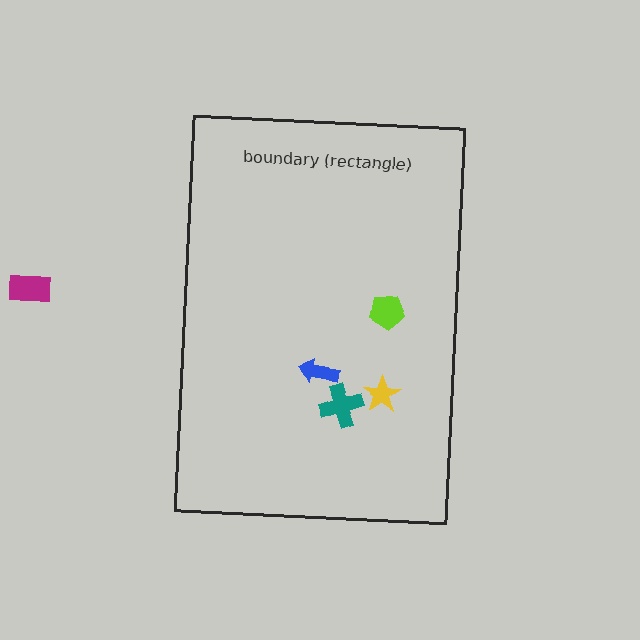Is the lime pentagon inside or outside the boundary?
Inside.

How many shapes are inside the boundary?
4 inside, 1 outside.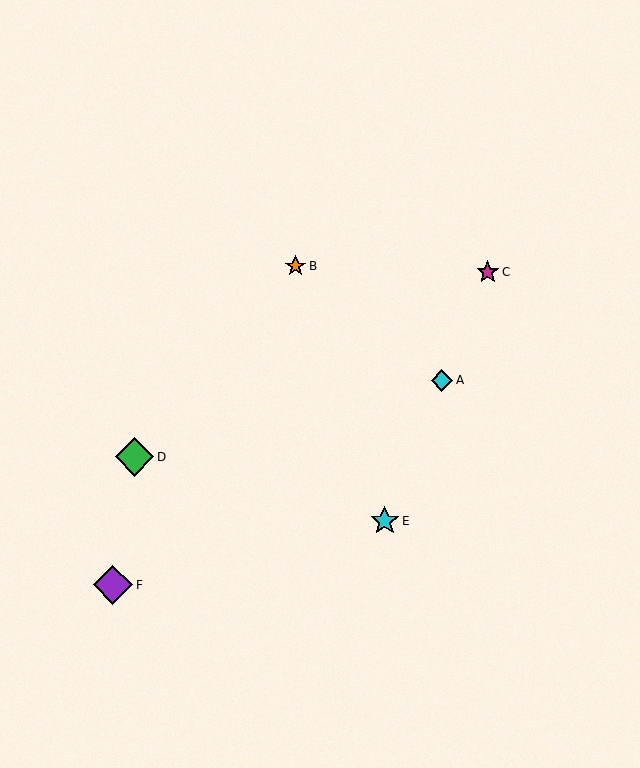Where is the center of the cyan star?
The center of the cyan star is at (385, 521).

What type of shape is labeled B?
Shape B is an orange star.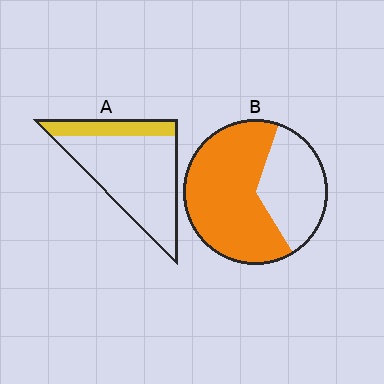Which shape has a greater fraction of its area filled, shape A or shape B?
Shape B.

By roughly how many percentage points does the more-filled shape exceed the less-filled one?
By roughly 40 percentage points (B over A).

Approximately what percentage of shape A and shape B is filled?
A is approximately 20% and B is approximately 65%.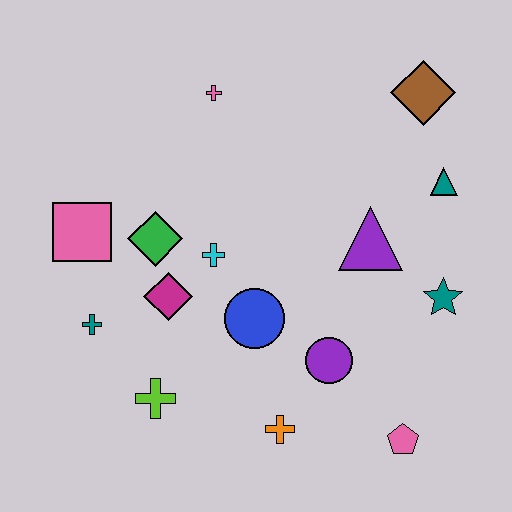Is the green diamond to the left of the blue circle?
Yes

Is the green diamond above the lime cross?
Yes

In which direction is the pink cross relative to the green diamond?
The pink cross is above the green diamond.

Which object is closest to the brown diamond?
The teal triangle is closest to the brown diamond.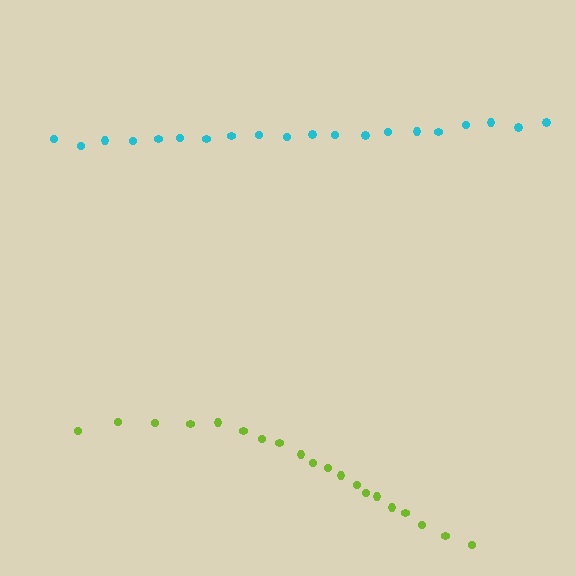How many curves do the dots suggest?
There are 2 distinct paths.